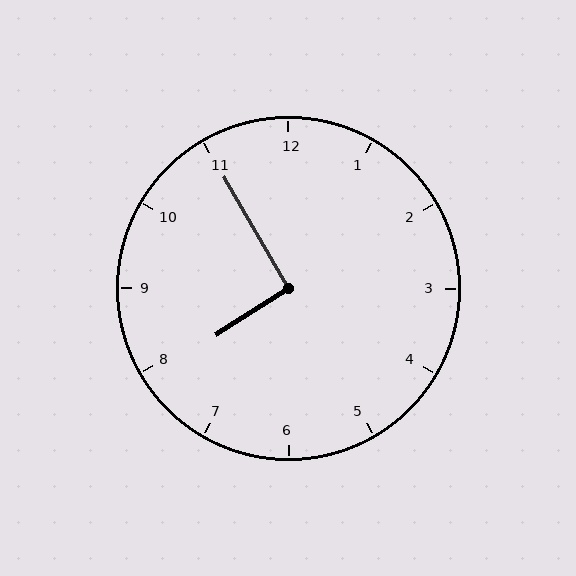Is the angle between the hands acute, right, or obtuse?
It is right.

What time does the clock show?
7:55.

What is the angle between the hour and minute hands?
Approximately 92 degrees.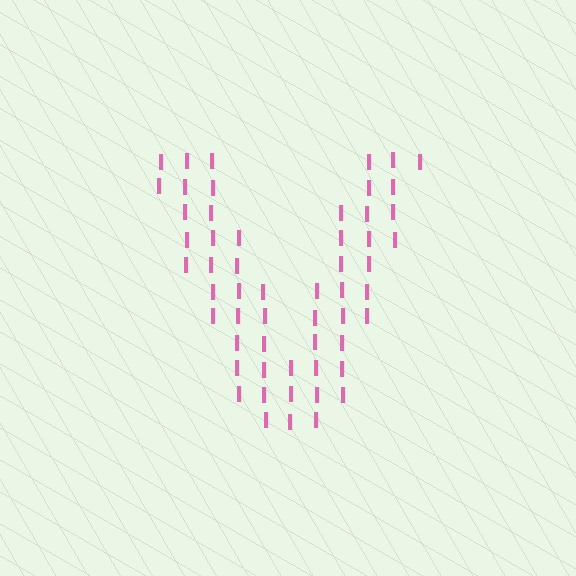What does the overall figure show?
The overall figure shows the letter V.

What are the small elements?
The small elements are letter I's.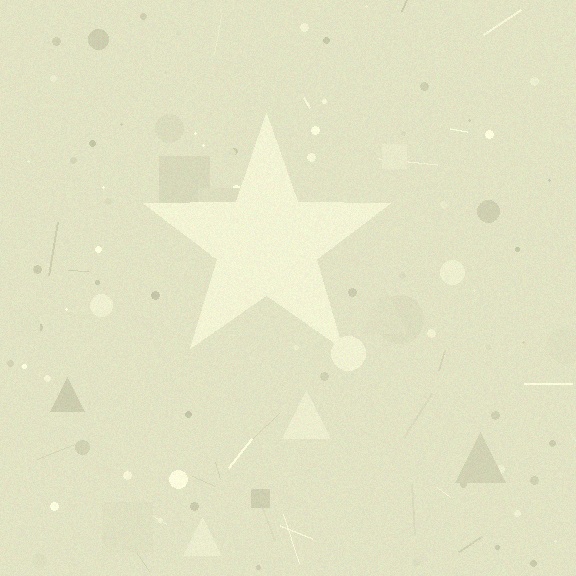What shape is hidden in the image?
A star is hidden in the image.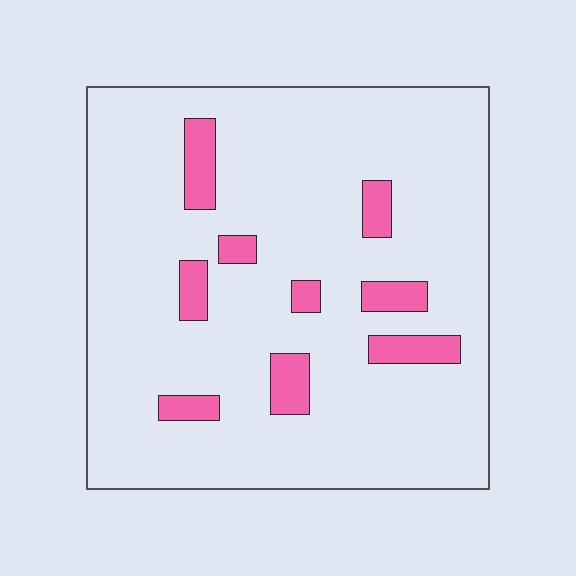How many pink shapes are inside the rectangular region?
9.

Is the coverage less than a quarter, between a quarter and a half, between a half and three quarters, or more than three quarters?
Less than a quarter.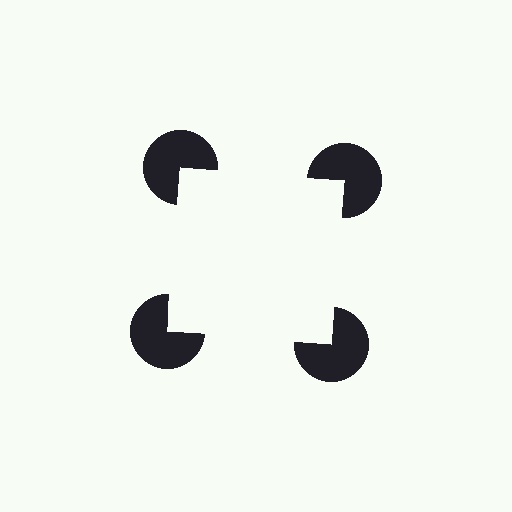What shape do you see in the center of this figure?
An illusory square — its edges are inferred from the aligned wedge cuts in the pac-man discs, not physically drawn.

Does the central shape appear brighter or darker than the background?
It typically appears slightly brighter than the background, even though no actual brightness change is drawn.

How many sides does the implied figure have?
4 sides.